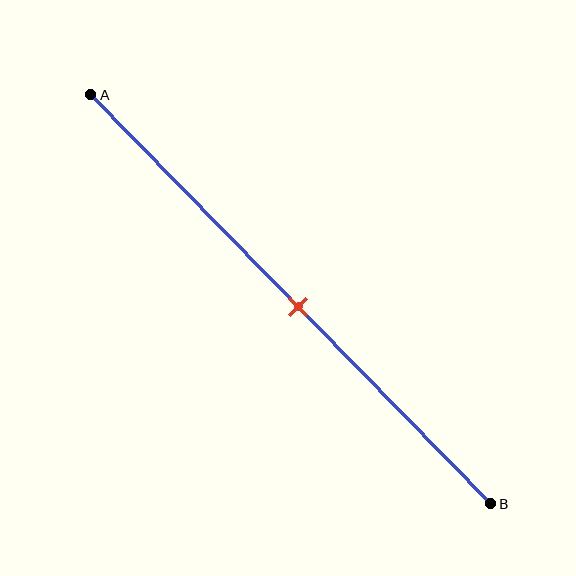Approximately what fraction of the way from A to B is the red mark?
The red mark is approximately 50% of the way from A to B.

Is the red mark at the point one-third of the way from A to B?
No, the mark is at about 50% from A, not at the 33% one-third point.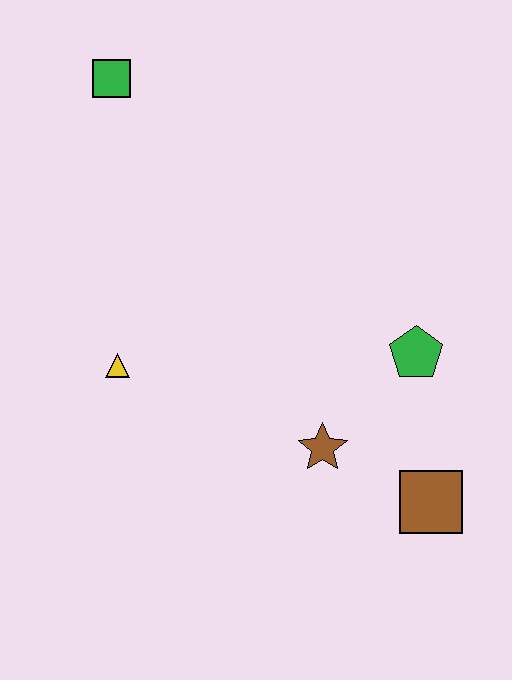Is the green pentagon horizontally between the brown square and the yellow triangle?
Yes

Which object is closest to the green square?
The yellow triangle is closest to the green square.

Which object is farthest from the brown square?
The green square is farthest from the brown square.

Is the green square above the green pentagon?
Yes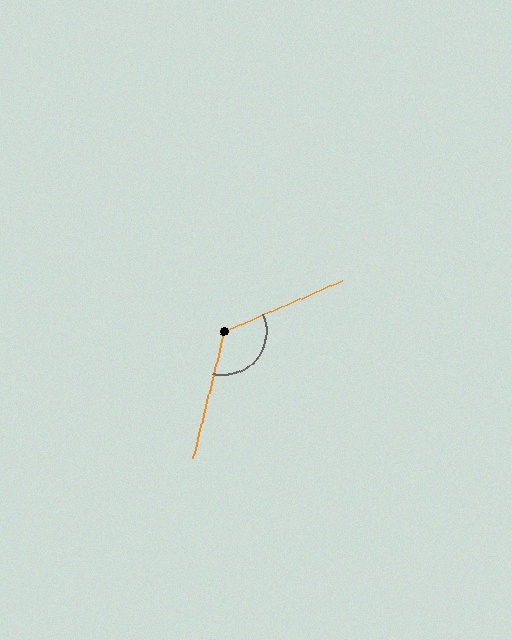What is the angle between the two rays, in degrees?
Approximately 127 degrees.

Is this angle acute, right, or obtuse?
It is obtuse.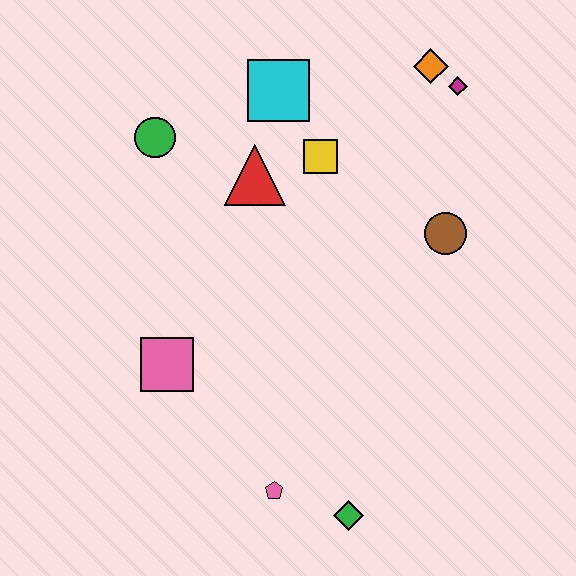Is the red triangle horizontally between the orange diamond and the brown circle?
No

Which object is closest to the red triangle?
The yellow square is closest to the red triangle.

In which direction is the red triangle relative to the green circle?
The red triangle is to the right of the green circle.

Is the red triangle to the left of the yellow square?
Yes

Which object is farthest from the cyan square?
The green diamond is farthest from the cyan square.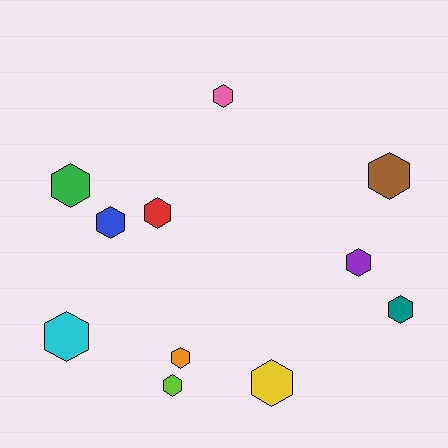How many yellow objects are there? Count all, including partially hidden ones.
There is 1 yellow object.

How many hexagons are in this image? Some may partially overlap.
There are 11 hexagons.